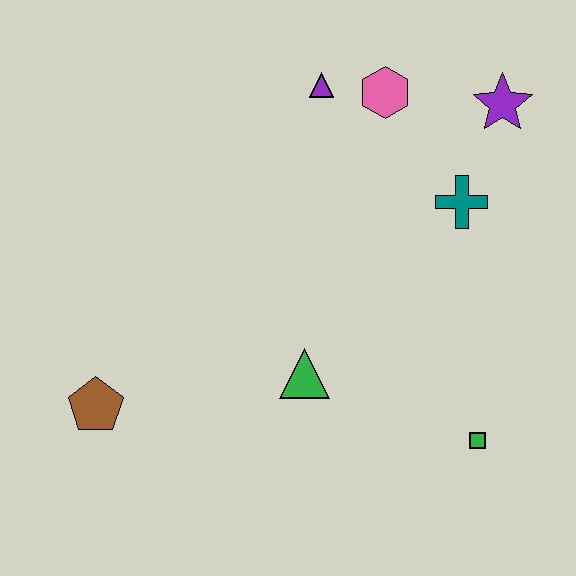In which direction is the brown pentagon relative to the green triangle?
The brown pentagon is to the left of the green triangle.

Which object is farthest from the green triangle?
The purple star is farthest from the green triangle.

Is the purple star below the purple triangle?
Yes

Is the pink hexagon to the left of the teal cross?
Yes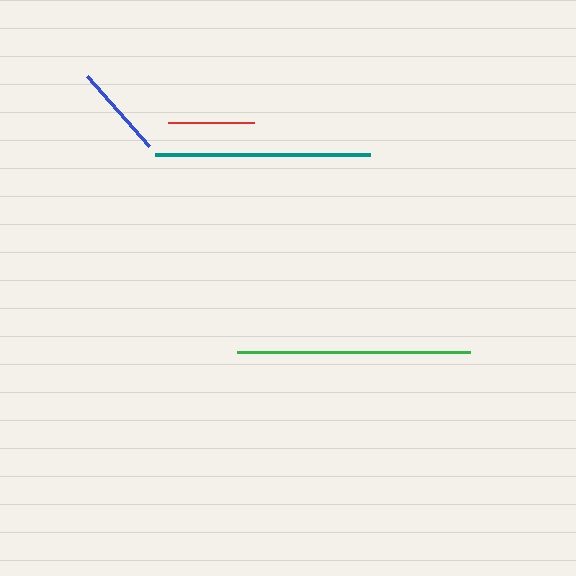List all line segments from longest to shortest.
From longest to shortest: green, teal, blue, red.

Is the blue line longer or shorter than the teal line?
The teal line is longer than the blue line.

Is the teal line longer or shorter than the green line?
The green line is longer than the teal line.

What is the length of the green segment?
The green segment is approximately 233 pixels long.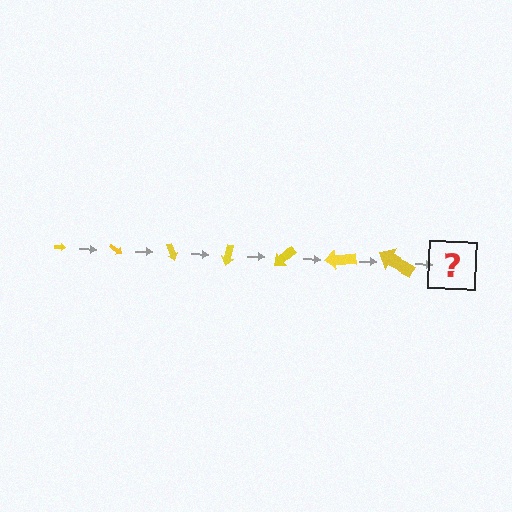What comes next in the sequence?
The next element should be an arrow, larger than the previous one and rotated 245 degrees from the start.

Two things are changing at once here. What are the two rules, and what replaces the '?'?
The two rules are that the arrow grows larger each step and it rotates 35 degrees each step. The '?' should be an arrow, larger than the previous one and rotated 245 degrees from the start.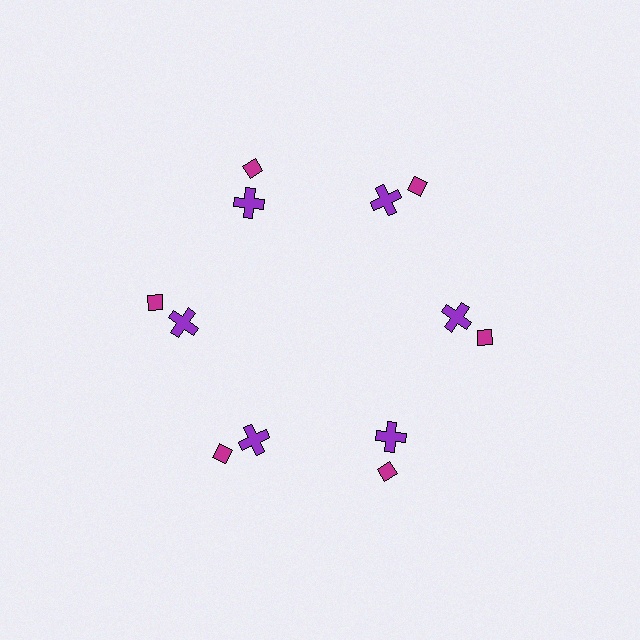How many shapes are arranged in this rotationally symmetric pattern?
There are 12 shapes, arranged in 6 groups of 2.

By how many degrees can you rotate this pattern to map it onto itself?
The pattern maps onto itself every 60 degrees of rotation.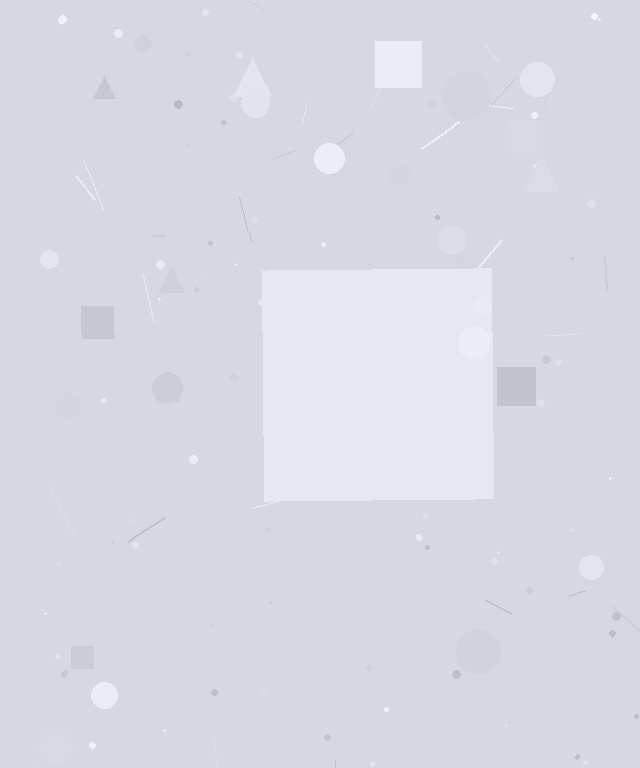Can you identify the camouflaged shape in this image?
The camouflaged shape is a square.